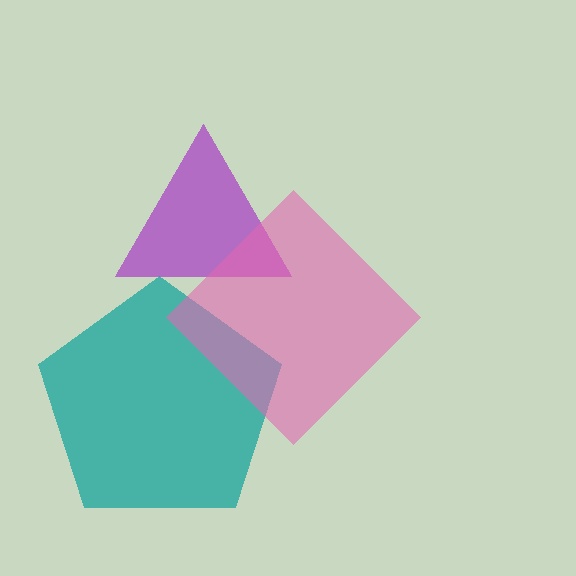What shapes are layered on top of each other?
The layered shapes are: a purple triangle, a teal pentagon, a pink diamond.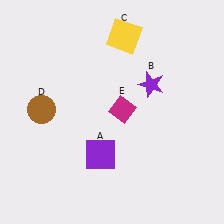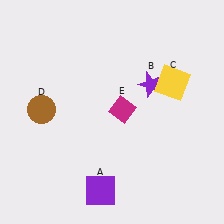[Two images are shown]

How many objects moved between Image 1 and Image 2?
2 objects moved between the two images.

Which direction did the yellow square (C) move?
The yellow square (C) moved right.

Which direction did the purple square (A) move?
The purple square (A) moved down.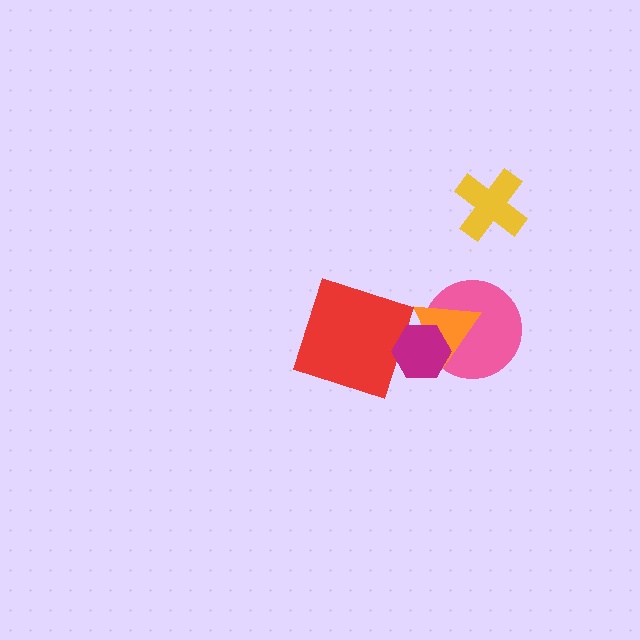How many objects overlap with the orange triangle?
2 objects overlap with the orange triangle.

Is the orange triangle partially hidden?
Yes, it is partially covered by another shape.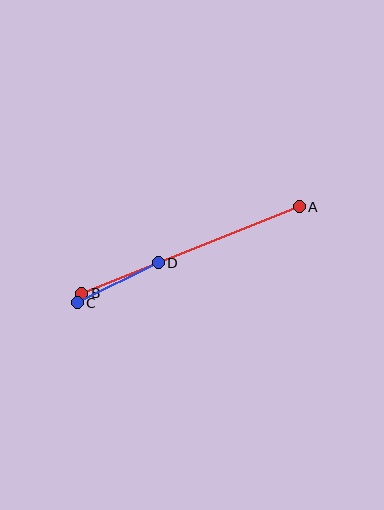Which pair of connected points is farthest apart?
Points A and B are farthest apart.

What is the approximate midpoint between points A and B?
The midpoint is at approximately (190, 250) pixels.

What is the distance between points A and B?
The distance is approximately 234 pixels.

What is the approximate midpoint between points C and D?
The midpoint is at approximately (118, 283) pixels.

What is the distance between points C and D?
The distance is approximately 90 pixels.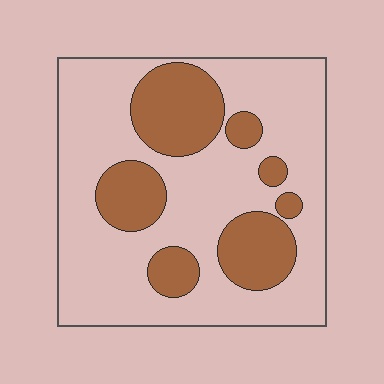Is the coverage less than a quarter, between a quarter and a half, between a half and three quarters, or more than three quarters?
Between a quarter and a half.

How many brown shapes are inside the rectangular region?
7.